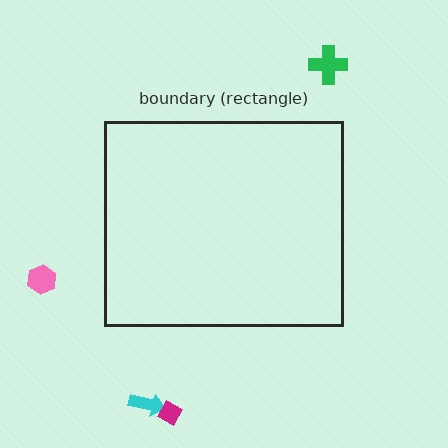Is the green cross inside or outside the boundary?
Outside.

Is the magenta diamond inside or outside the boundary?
Outside.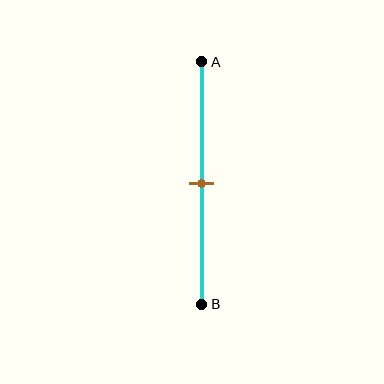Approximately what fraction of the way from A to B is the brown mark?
The brown mark is approximately 50% of the way from A to B.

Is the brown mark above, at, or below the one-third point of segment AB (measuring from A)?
The brown mark is below the one-third point of segment AB.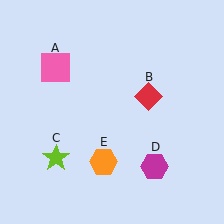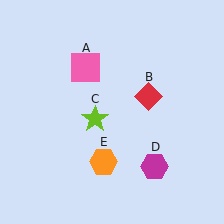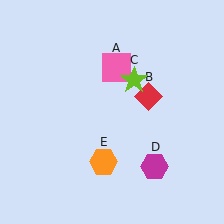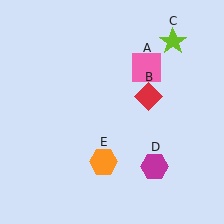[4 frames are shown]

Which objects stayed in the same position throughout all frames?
Red diamond (object B) and magenta hexagon (object D) and orange hexagon (object E) remained stationary.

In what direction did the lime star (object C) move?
The lime star (object C) moved up and to the right.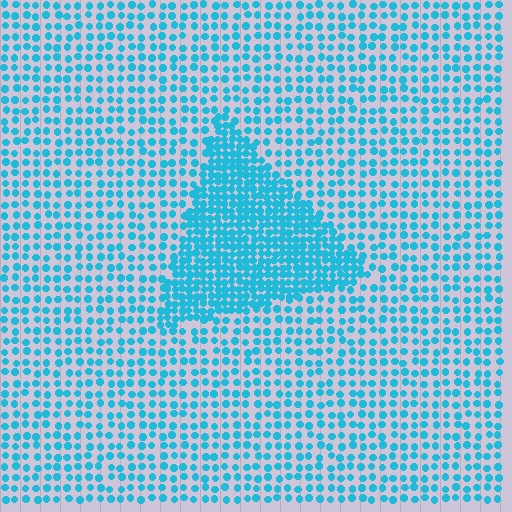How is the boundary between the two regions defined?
The boundary is defined by a change in element density (approximately 2.2x ratio). All elements are the same color, size, and shape.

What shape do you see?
I see a triangle.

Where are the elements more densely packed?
The elements are more densely packed inside the triangle boundary.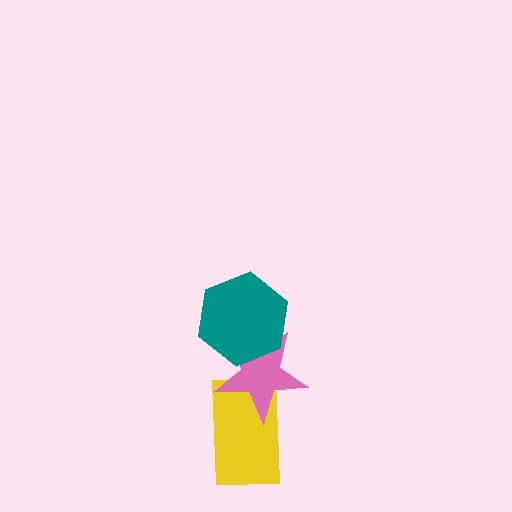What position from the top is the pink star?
The pink star is 2nd from the top.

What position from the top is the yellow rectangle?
The yellow rectangle is 3rd from the top.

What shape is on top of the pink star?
The teal hexagon is on top of the pink star.